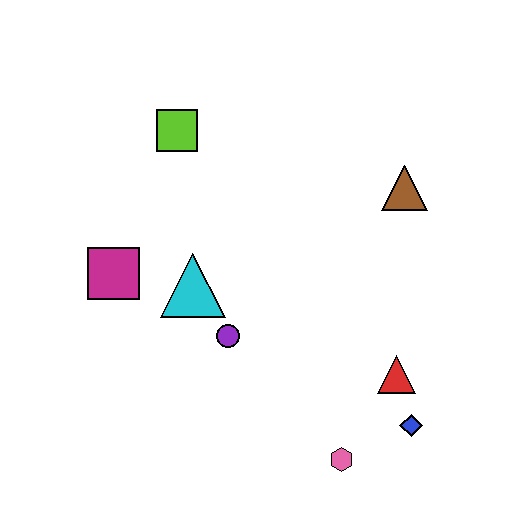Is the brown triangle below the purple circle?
No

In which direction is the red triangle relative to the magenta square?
The red triangle is to the right of the magenta square.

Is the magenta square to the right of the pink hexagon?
No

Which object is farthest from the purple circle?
The brown triangle is farthest from the purple circle.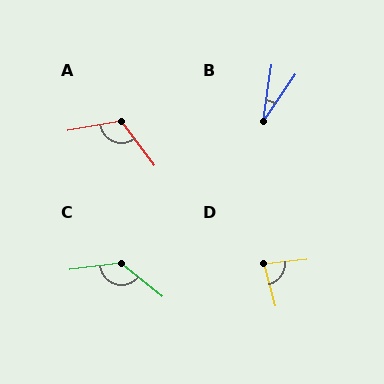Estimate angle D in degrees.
Approximately 80 degrees.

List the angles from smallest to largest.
B (26°), D (80°), A (118°), C (134°).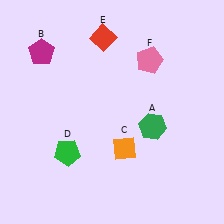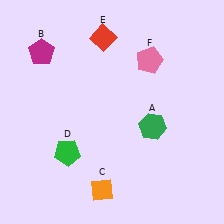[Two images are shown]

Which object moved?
The orange diamond (C) moved down.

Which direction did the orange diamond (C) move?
The orange diamond (C) moved down.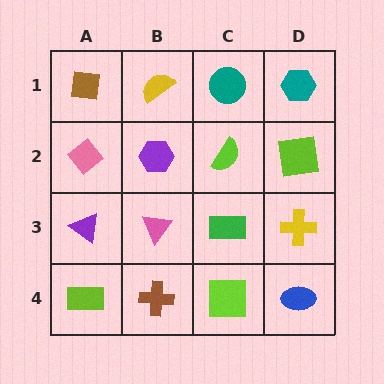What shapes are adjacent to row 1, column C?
A lime semicircle (row 2, column C), a yellow semicircle (row 1, column B), a teal hexagon (row 1, column D).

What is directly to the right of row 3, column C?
A yellow cross.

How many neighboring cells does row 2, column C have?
4.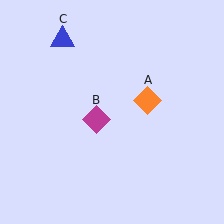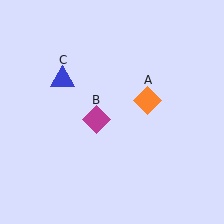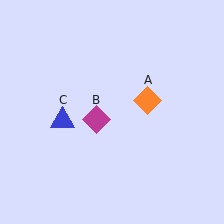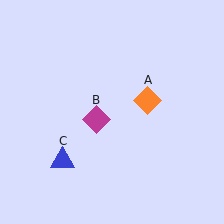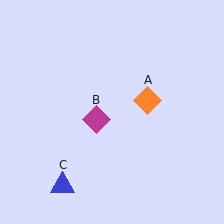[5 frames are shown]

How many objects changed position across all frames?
1 object changed position: blue triangle (object C).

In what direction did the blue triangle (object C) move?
The blue triangle (object C) moved down.